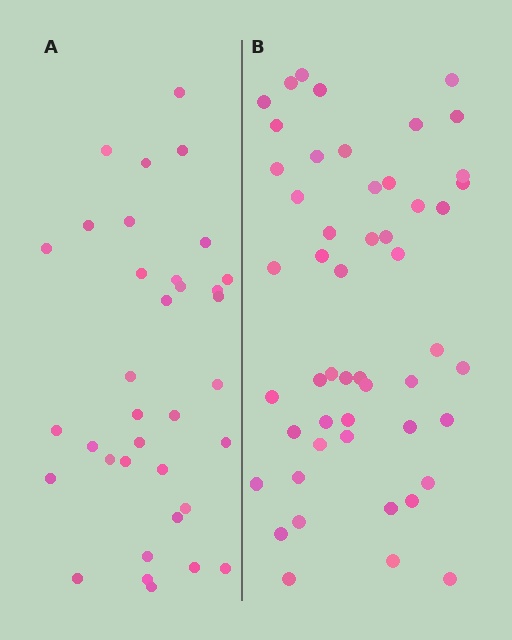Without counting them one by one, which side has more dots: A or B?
Region B (the right region) has more dots.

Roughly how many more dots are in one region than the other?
Region B has approximately 15 more dots than region A.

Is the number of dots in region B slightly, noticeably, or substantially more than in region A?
Region B has substantially more. The ratio is roughly 1.5 to 1.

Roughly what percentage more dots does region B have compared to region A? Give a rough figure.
About 45% more.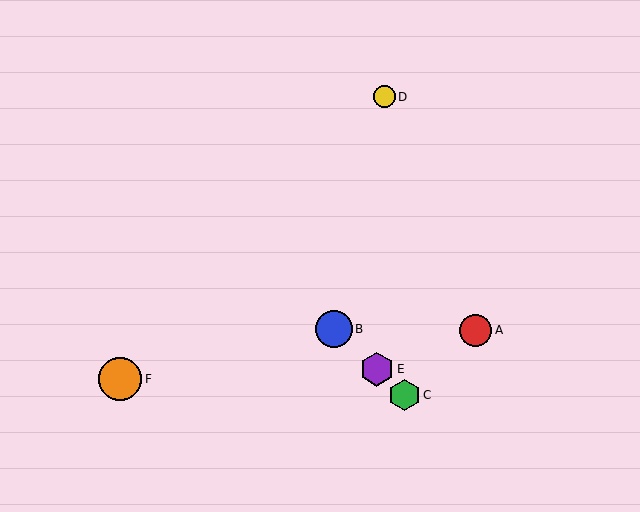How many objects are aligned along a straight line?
3 objects (B, C, E) are aligned along a straight line.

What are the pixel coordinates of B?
Object B is at (334, 329).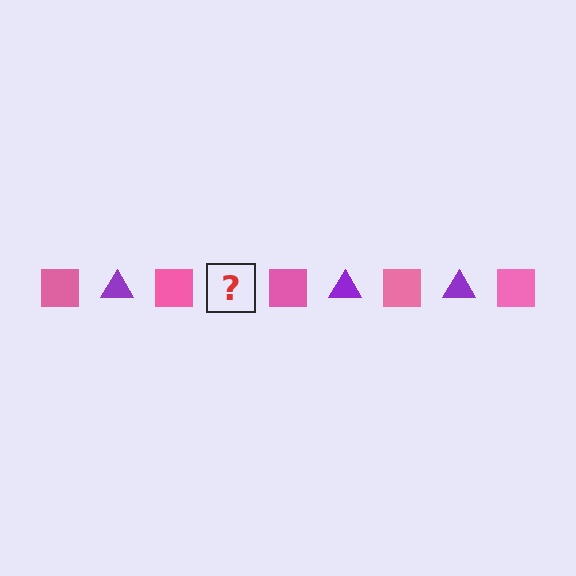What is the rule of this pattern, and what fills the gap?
The rule is that the pattern alternates between pink square and purple triangle. The gap should be filled with a purple triangle.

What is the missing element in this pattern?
The missing element is a purple triangle.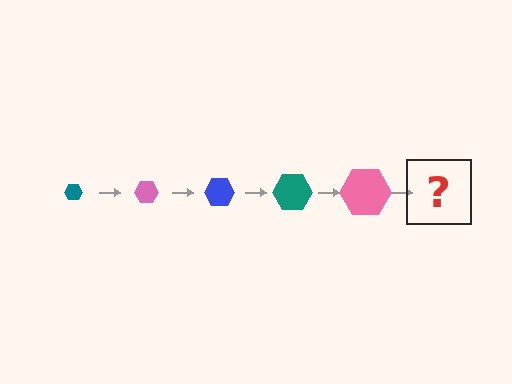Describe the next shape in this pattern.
It should be a blue hexagon, larger than the previous one.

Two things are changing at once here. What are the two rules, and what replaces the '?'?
The two rules are that the hexagon grows larger each step and the color cycles through teal, pink, and blue. The '?' should be a blue hexagon, larger than the previous one.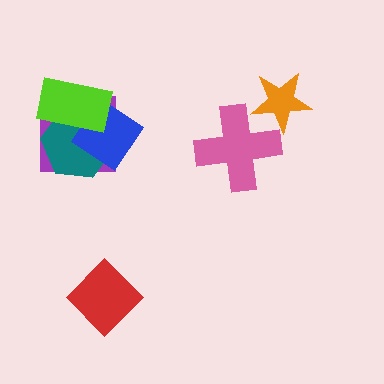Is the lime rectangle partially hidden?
No, no other shape covers it.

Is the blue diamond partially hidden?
Yes, it is partially covered by another shape.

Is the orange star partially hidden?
Yes, it is partially covered by another shape.